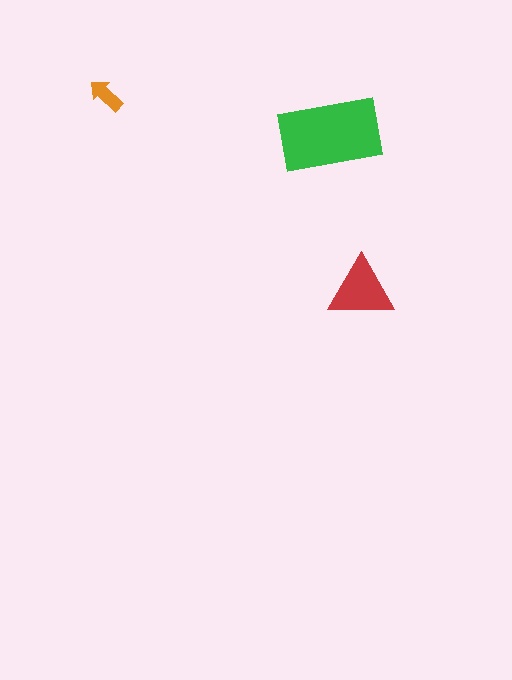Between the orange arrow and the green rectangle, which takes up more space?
The green rectangle.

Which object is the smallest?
The orange arrow.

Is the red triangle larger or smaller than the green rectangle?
Smaller.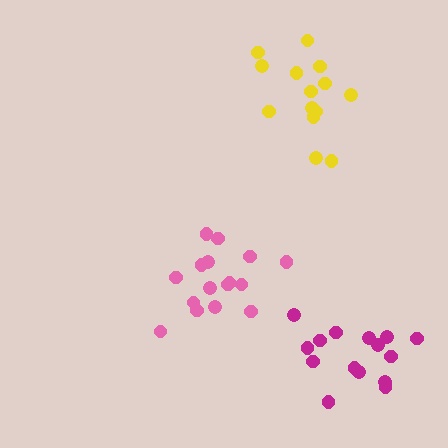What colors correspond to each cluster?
The clusters are colored: pink, magenta, yellow.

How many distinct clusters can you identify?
There are 3 distinct clusters.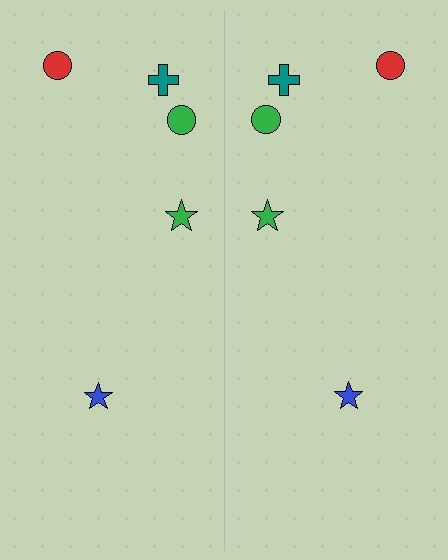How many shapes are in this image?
There are 10 shapes in this image.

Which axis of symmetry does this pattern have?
The pattern has a vertical axis of symmetry running through the center of the image.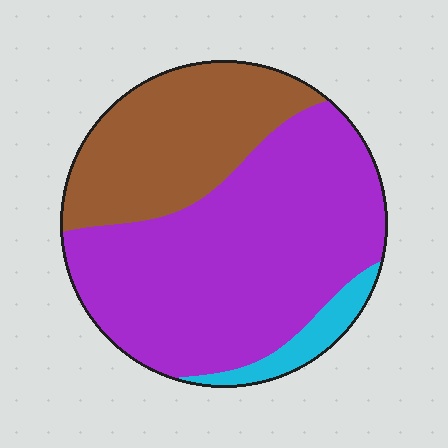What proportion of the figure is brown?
Brown covers about 30% of the figure.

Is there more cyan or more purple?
Purple.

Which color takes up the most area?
Purple, at roughly 60%.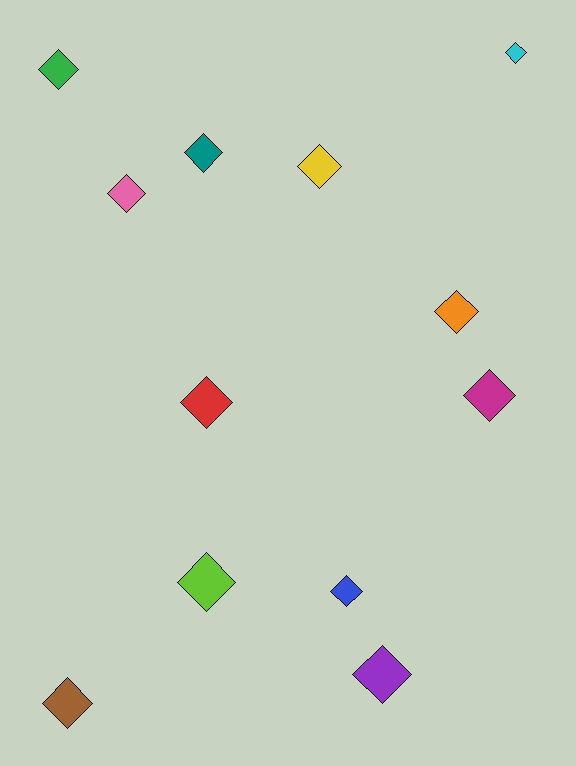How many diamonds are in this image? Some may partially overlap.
There are 12 diamonds.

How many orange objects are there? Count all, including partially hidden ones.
There is 1 orange object.